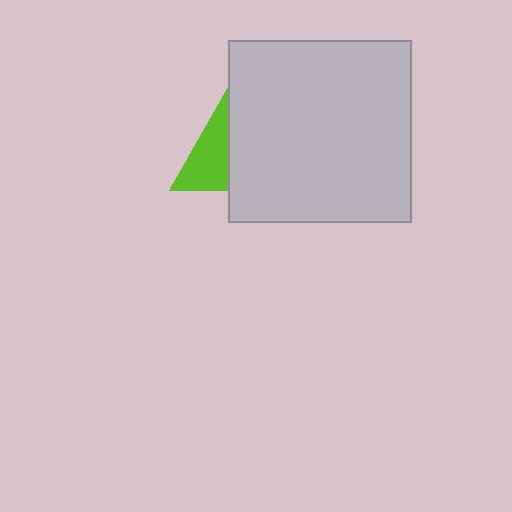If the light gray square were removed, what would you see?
You would see the complete lime triangle.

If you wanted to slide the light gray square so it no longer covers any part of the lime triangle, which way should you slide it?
Slide it right — that is the most direct way to separate the two shapes.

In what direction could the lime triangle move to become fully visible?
The lime triangle could move left. That would shift it out from behind the light gray square entirely.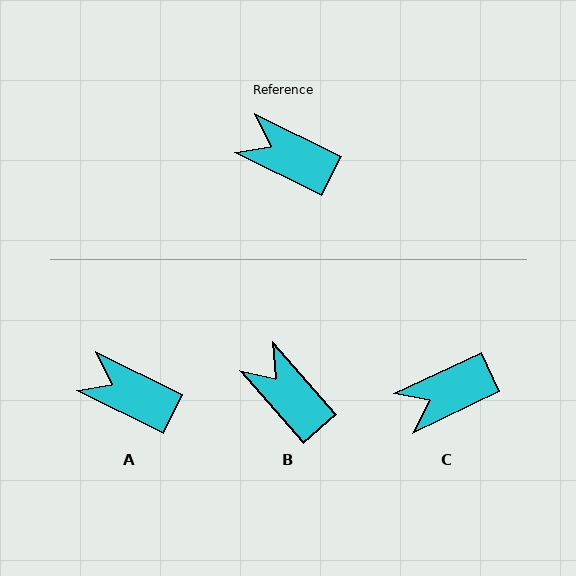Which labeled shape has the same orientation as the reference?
A.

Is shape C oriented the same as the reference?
No, it is off by about 52 degrees.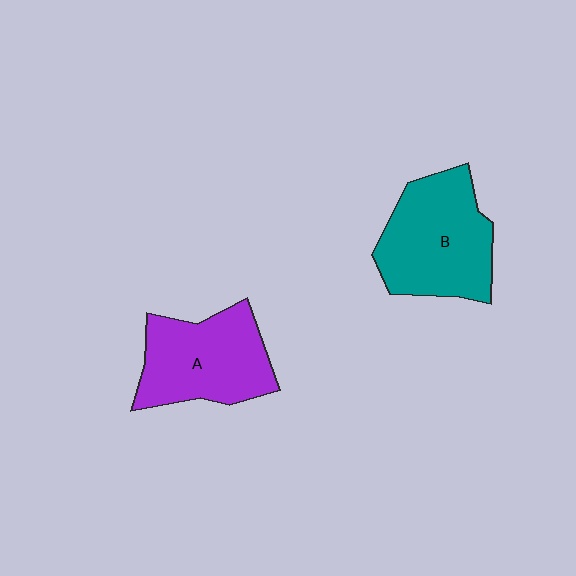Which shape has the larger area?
Shape B (teal).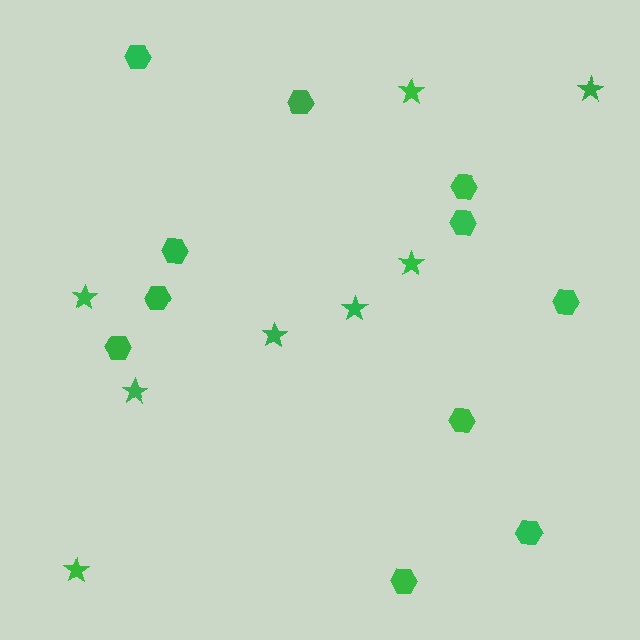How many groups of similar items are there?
There are 2 groups: one group of hexagons (11) and one group of stars (8).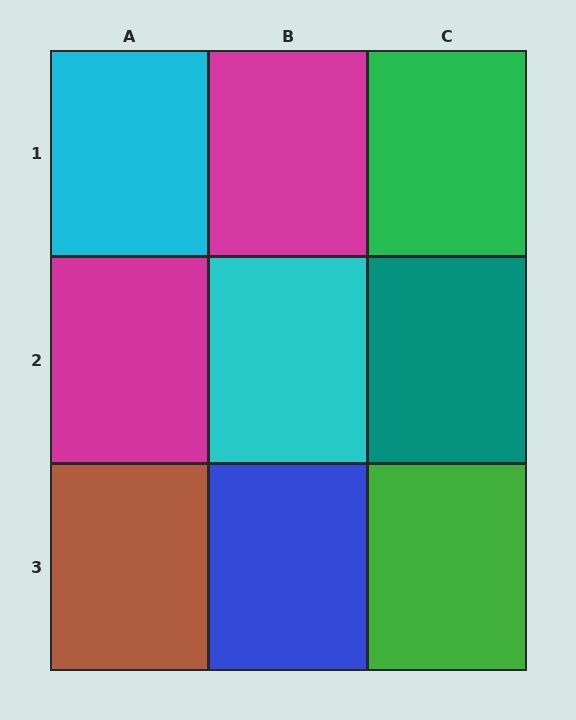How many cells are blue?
1 cell is blue.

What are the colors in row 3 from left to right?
Brown, blue, green.